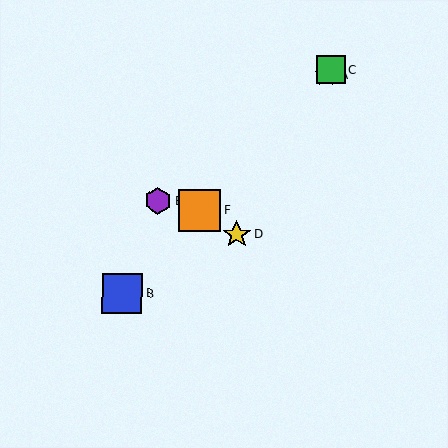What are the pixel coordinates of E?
Object E is at (158, 200).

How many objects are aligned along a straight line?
4 objects (A, B, C, F) are aligned along a straight line.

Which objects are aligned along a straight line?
Objects A, B, C, F are aligned along a straight line.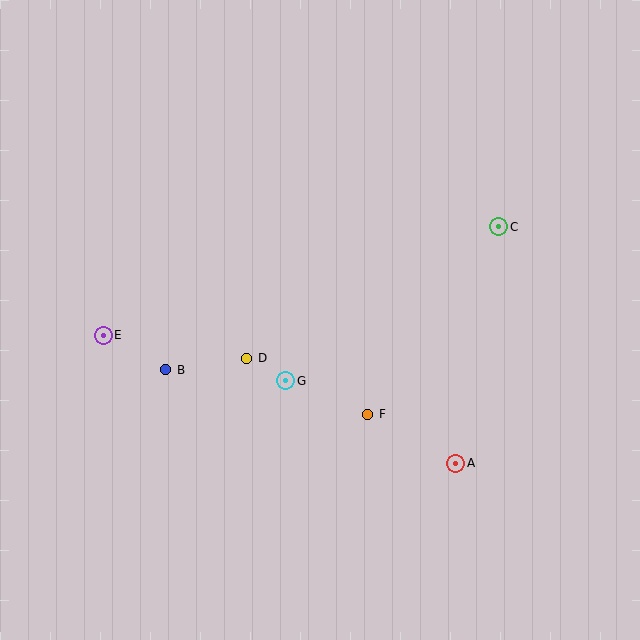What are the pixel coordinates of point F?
Point F is at (368, 414).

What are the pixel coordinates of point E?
Point E is at (103, 335).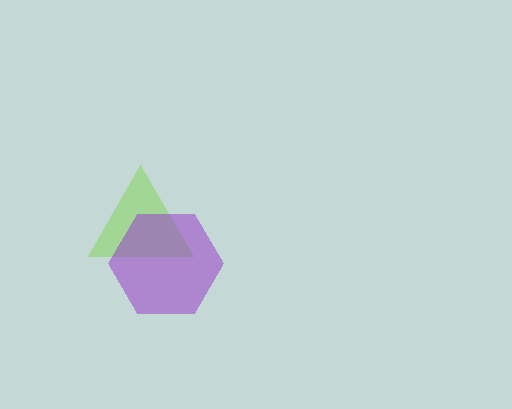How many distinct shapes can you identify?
There are 2 distinct shapes: a lime triangle, a purple hexagon.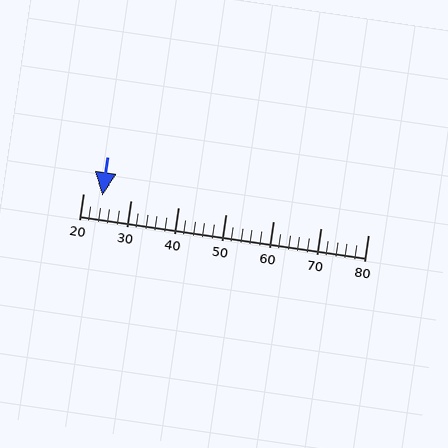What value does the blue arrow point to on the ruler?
The blue arrow points to approximately 24.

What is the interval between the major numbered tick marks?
The major tick marks are spaced 10 units apart.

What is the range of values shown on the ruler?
The ruler shows values from 20 to 80.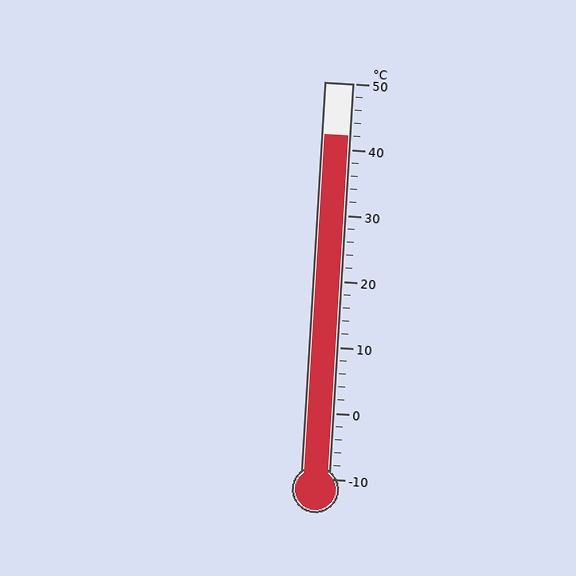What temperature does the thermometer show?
The thermometer shows approximately 42°C.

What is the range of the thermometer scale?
The thermometer scale ranges from -10°C to 50°C.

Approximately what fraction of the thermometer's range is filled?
The thermometer is filled to approximately 85% of its range.